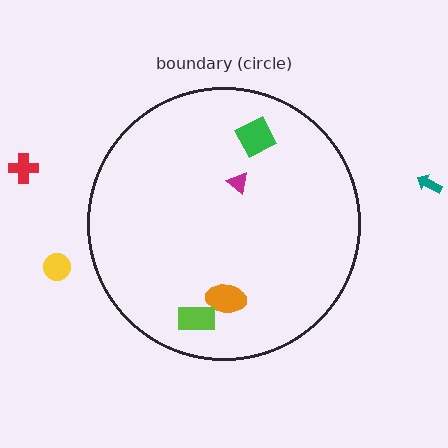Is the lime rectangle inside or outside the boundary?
Inside.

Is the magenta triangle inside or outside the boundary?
Inside.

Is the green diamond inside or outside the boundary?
Inside.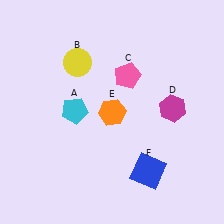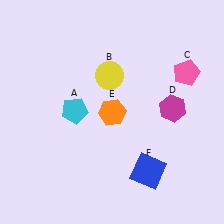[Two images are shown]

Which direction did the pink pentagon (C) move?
The pink pentagon (C) moved right.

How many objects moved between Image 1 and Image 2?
2 objects moved between the two images.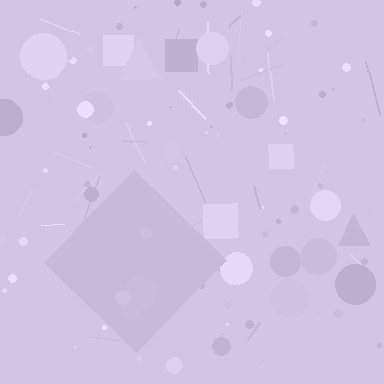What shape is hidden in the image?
A diamond is hidden in the image.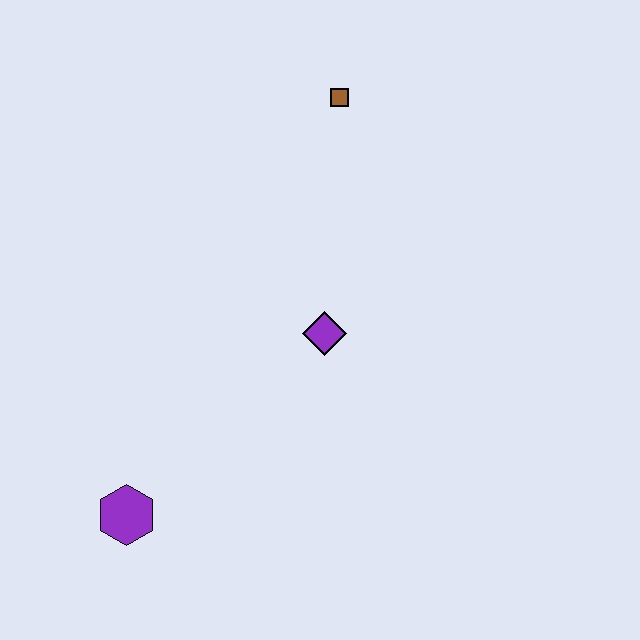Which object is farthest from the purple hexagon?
The brown square is farthest from the purple hexagon.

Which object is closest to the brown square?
The purple diamond is closest to the brown square.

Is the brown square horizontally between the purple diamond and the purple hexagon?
No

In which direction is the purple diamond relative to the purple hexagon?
The purple diamond is to the right of the purple hexagon.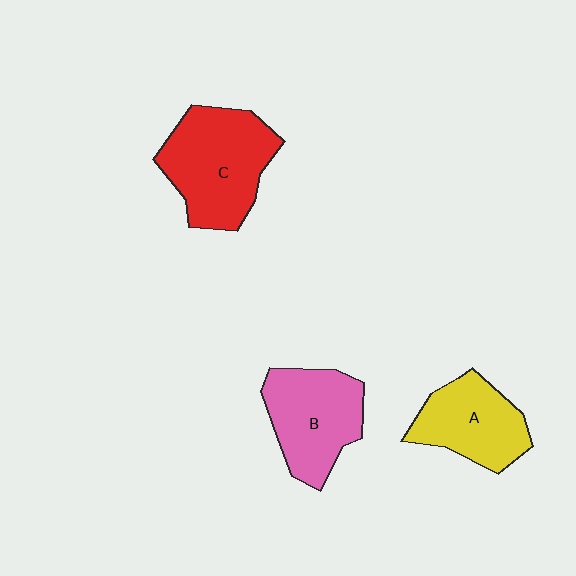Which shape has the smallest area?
Shape A (yellow).